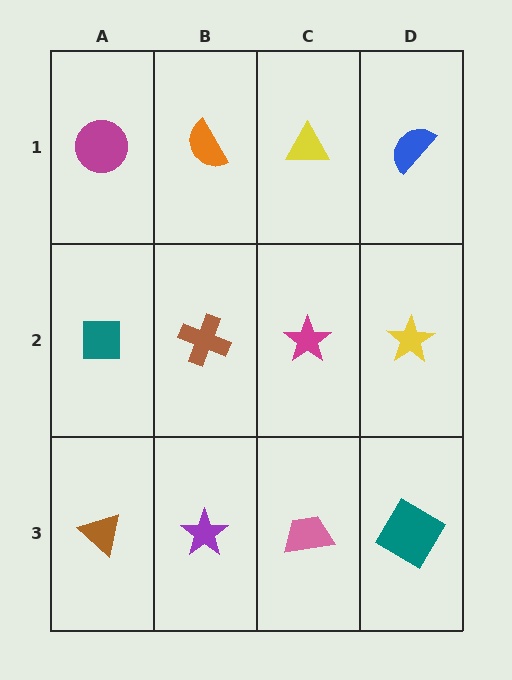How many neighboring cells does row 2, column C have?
4.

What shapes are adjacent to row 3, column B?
A brown cross (row 2, column B), a brown triangle (row 3, column A), a pink trapezoid (row 3, column C).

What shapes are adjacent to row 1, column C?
A magenta star (row 2, column C), an orange semicircle (row 1, column B), a blue semicircle (row 1, column D).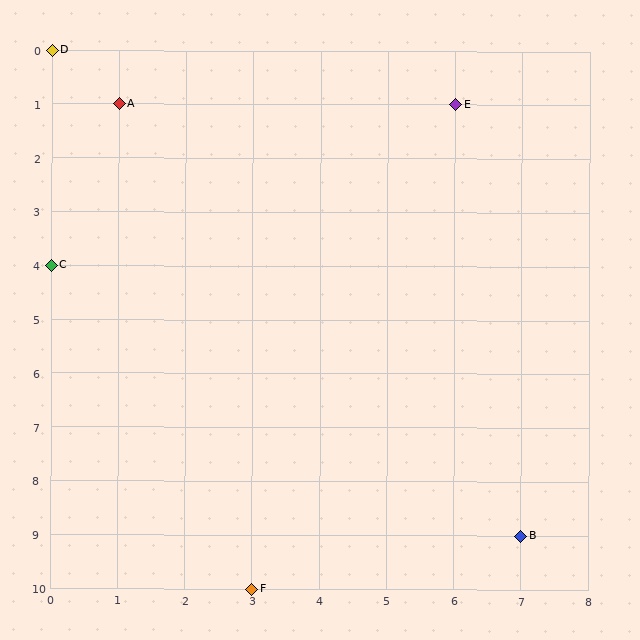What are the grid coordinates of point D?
Point D is at grid coordinates (0, 0).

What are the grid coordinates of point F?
Point F is at grid coordinates (3, 10).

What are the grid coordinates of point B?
Point B is at grid coordinates (7, 9).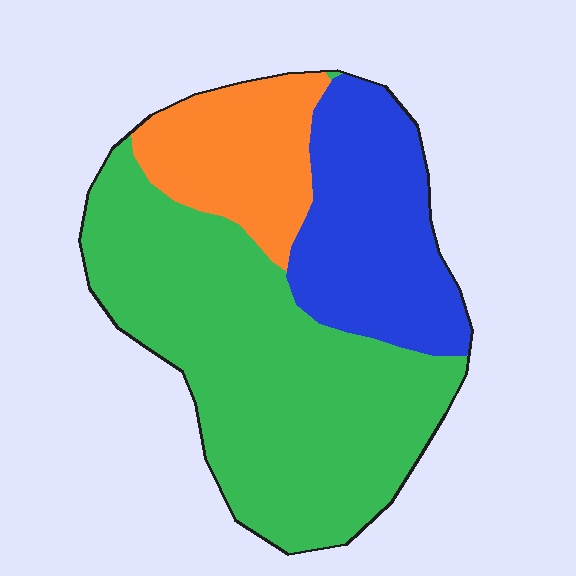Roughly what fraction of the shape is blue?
Blue takes up about one quarter (1/4) of the shape.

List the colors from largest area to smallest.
From largest to smallest: green, blue, orange.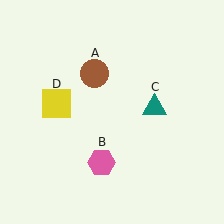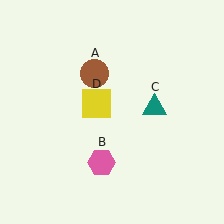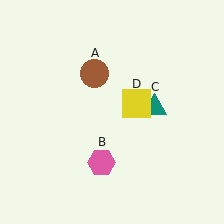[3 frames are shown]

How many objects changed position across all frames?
1 object changed position: yellow square (object D).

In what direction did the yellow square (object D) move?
The yellow square (object D) moved right.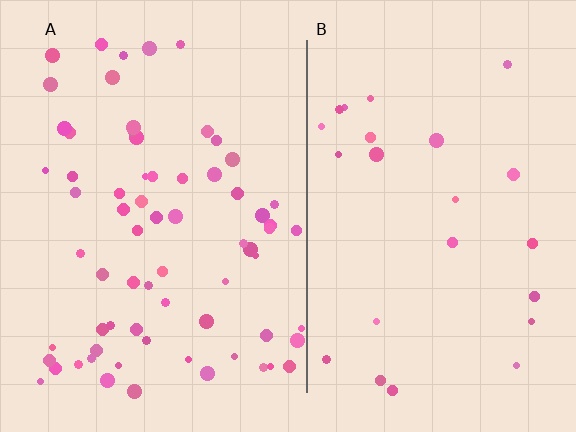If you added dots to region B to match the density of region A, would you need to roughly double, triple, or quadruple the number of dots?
Approximately triple.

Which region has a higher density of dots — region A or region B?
A (the left).